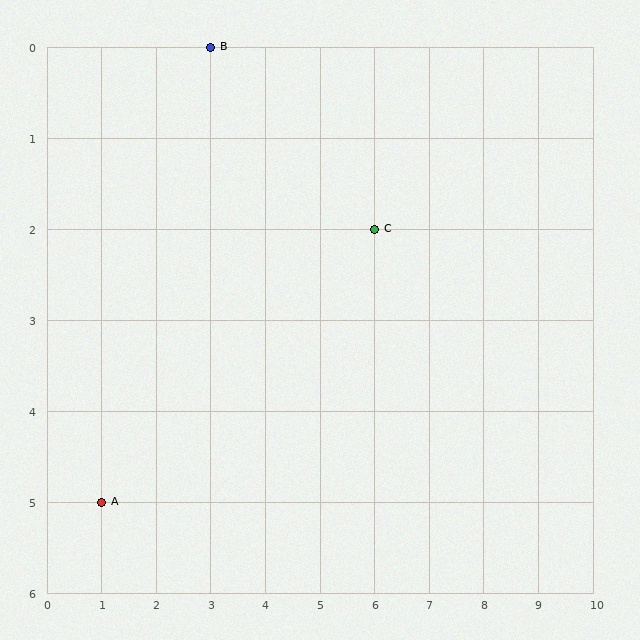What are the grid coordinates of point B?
Point B is at grid coordinates (3, 0).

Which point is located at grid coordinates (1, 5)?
Point A is at (1, 5).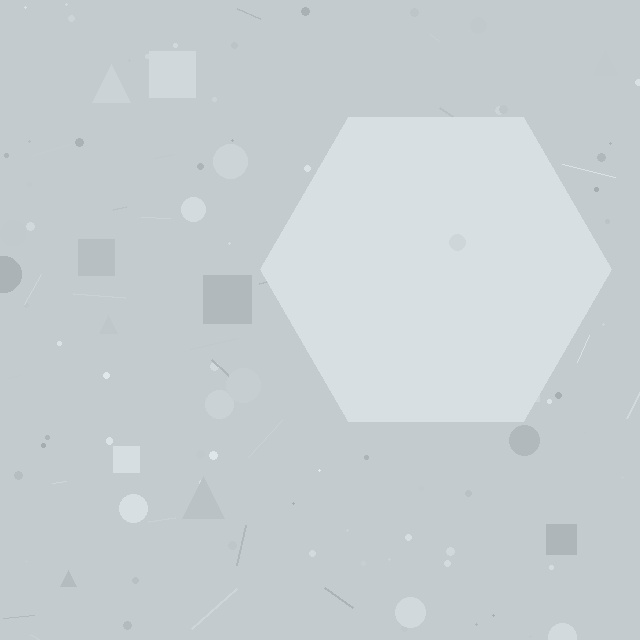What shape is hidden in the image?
A hexagon is hidden in the image.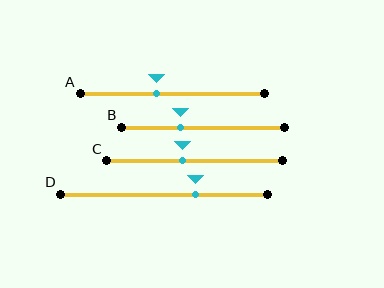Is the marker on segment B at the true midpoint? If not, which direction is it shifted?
No, the marker on segment B is shifted to the left by about 14% of the segment length.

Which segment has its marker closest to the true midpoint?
Segment C has its marker closest to the true midpoint.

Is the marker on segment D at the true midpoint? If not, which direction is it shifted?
No, the marker on segment D is shifted to the right by about 15% of the segment length.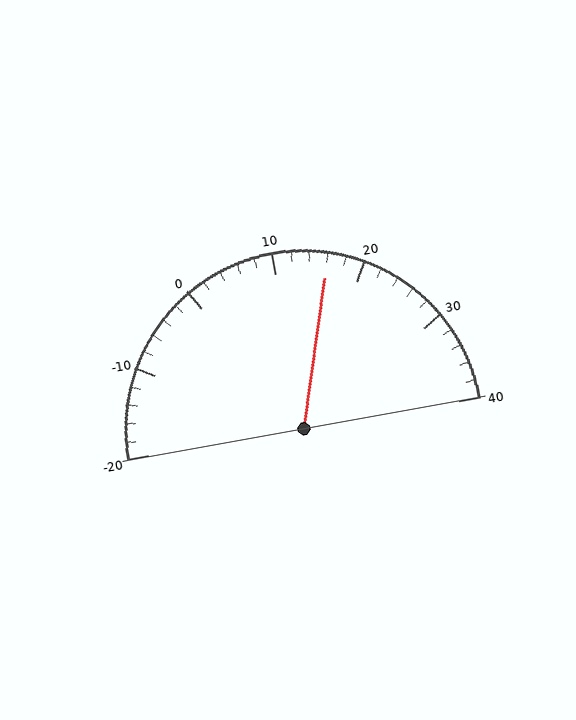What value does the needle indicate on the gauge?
The needle indicates approximately 16.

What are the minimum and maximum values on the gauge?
The gauge ranges from -20 to 40.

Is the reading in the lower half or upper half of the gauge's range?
The reading is in the upper half of the range (-20 to 40).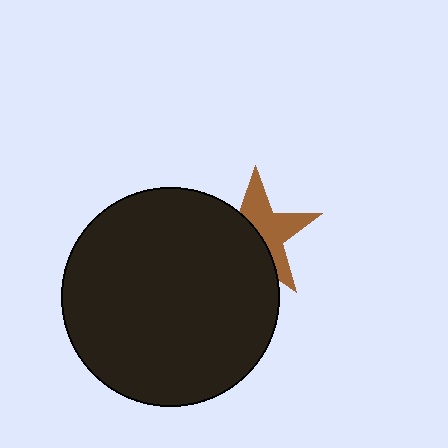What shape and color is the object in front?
The object in front is a black circle.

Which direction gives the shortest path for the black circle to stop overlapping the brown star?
Moving toward the lower-left gives the shortest separation.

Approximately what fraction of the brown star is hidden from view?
Roughly 51% of the brown star is hidden behind the black circle.